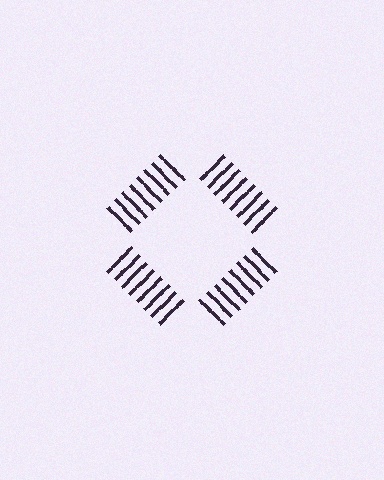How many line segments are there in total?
32 — 8 along each of the 4 edges.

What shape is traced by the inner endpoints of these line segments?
An illusory square — the line segments terminate on its edges but no continuous stroke is drawn.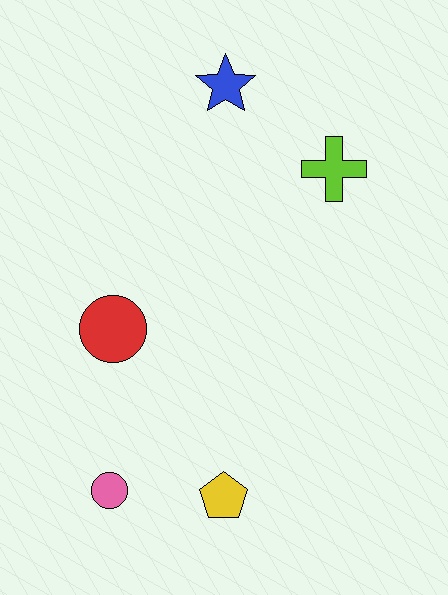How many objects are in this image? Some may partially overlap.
There are 5 objects.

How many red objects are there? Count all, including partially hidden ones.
There is 1 red object.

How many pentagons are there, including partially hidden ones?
There is 1 pentagon.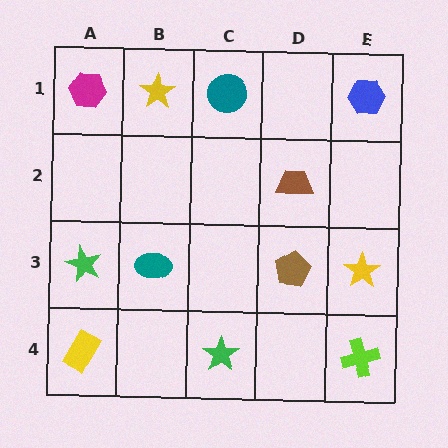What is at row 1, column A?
A magenta hexagon.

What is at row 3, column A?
A green star.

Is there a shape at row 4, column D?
No, that cell is empty.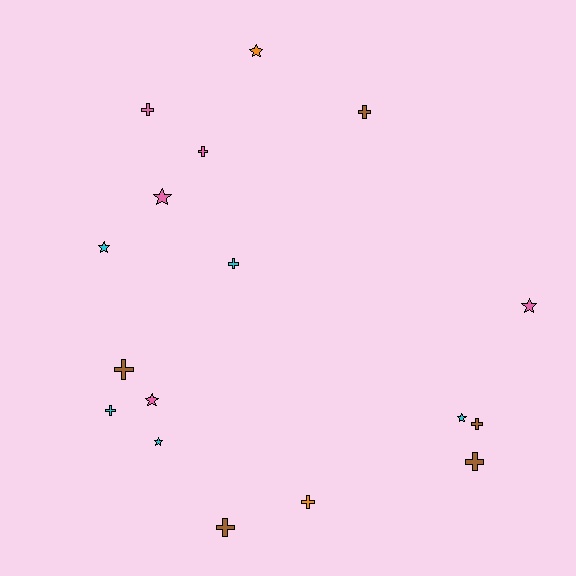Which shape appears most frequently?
Cross, with 10 objects.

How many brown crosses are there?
There are 5 brown crosses.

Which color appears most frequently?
Pink, with 5 objects.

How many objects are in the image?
There are 17 objects.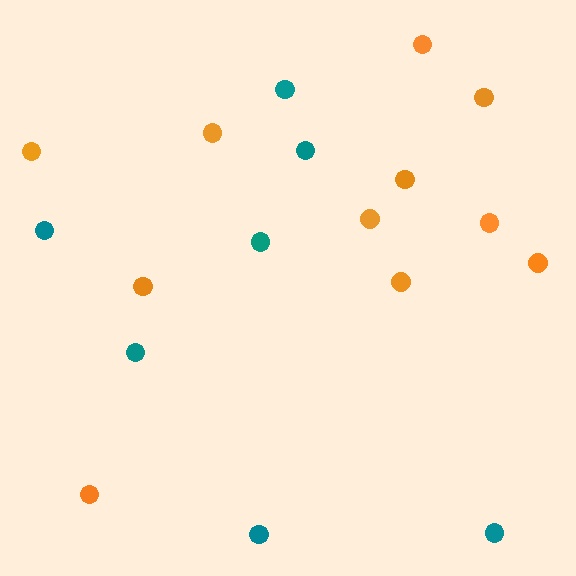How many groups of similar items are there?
There are 2 groups: one group of teal circles (7) and one group of orange circles (11).